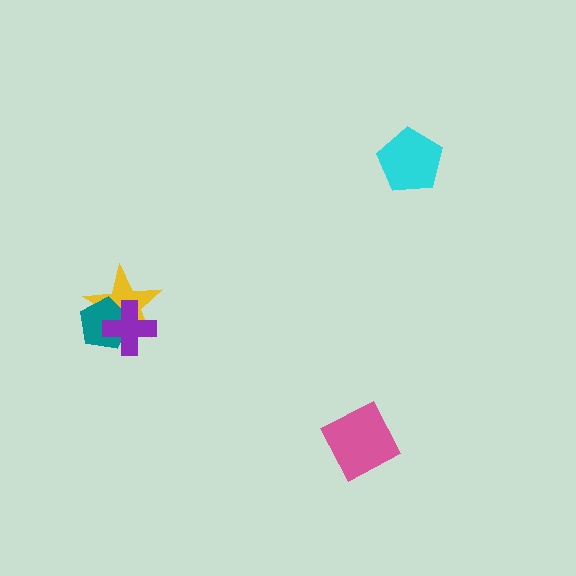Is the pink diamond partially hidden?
No, no other shape covers it.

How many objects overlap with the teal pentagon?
2 objects overlap with the teal pentagon.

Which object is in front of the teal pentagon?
The purple cross is in front of the teal pentagon.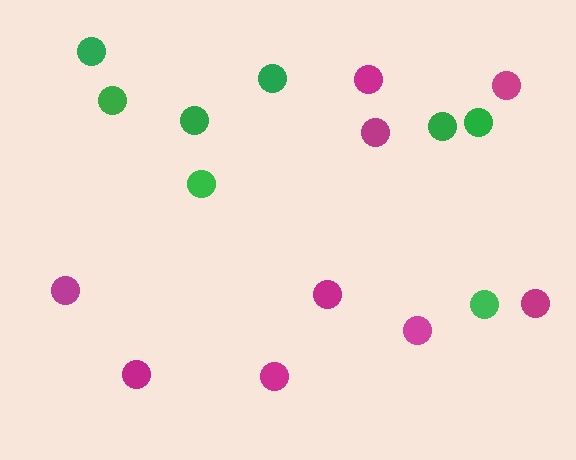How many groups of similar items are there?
There are 2 groups: one group of magenta circles (9) and one group of green circles (8).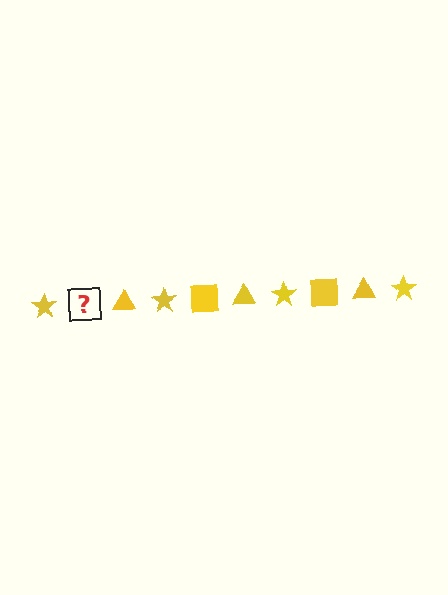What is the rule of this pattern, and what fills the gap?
The rule is that the pattern cycles through star, square, triangle shapes in yellow. The gap should be filled with a yellow square.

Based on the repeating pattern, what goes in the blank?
The blank should be a yellow square.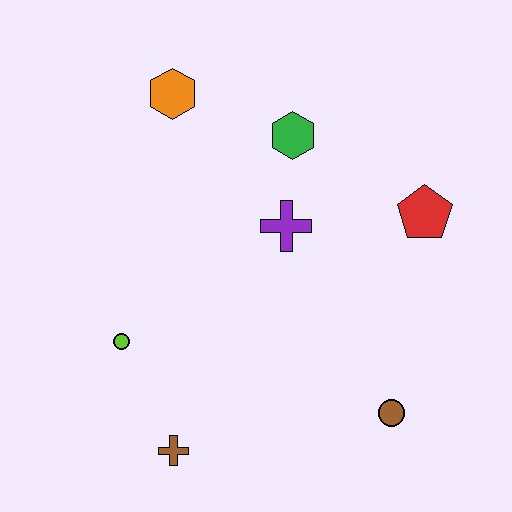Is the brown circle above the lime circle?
No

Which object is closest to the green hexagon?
The purple cross is closest to the green hexagon.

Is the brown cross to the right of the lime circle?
Yes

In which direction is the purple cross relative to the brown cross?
The purple cross is above the brown cross.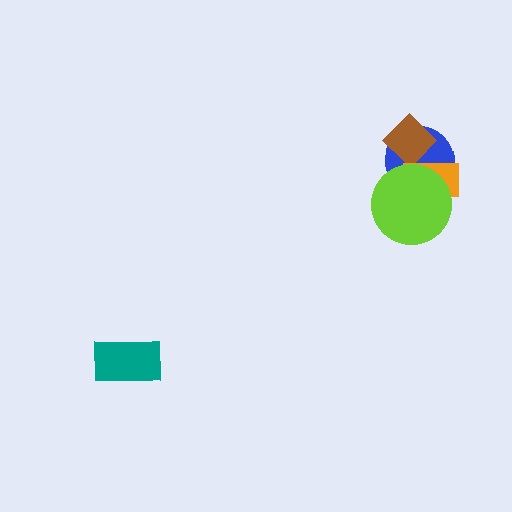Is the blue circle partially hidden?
Yes, it is partially covered by another shape.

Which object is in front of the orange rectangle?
The lime circle is in front of the orange rectangle.